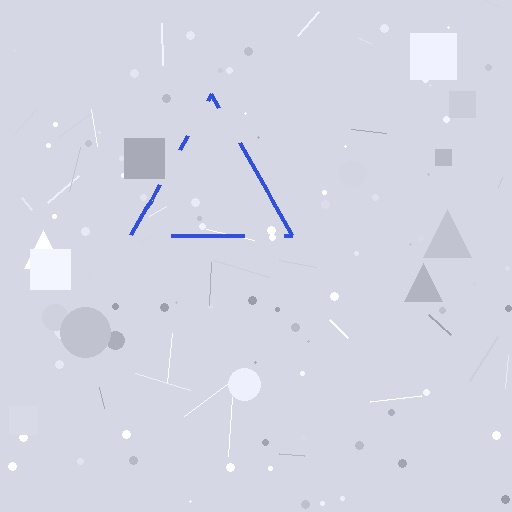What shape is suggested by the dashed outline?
The dashed outline suggests a triangle.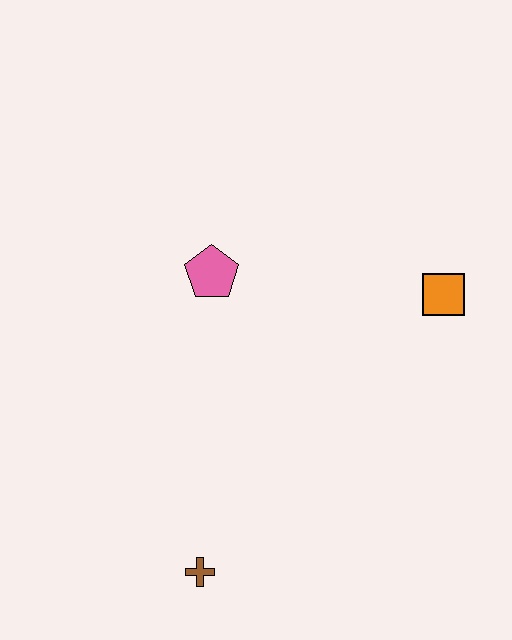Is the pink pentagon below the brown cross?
No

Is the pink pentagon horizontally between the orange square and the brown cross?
Yes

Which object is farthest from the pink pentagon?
The brown cross is farthest from the pink pentagon.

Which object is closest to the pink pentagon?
The orange square is closest to the pink pentagon.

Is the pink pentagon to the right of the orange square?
No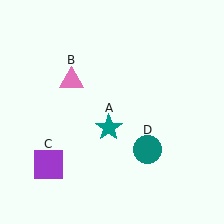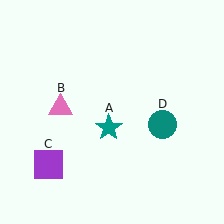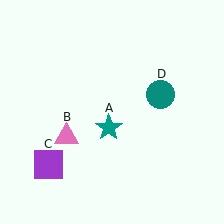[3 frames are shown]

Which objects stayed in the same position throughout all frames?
Teal star (object A) and purple square (object C) remained stationary.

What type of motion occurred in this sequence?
The pink triangle (object B), teal circle (object D) rotated counterclockwise around the center of the scene.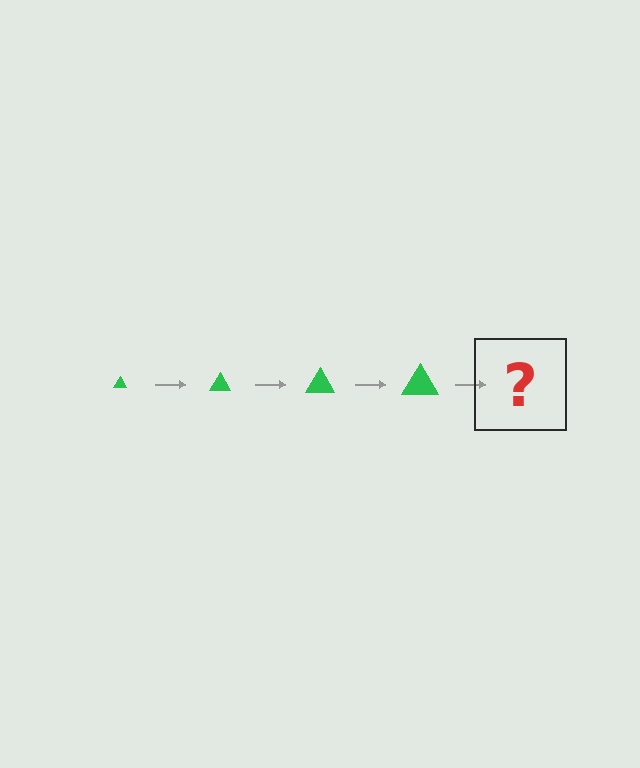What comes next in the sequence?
The next element should be a green triangle, larger than the previous one.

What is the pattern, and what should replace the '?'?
The pattern is that the triangle gets progressively larger each step. The '?' should be a green triangle, larger than the previous one.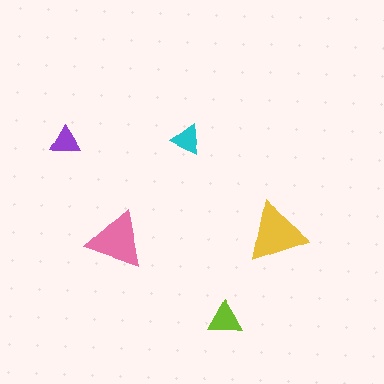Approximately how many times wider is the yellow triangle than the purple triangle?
About 2 times wider.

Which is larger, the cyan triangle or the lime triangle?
The lime one.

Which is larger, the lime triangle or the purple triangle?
The lime one.